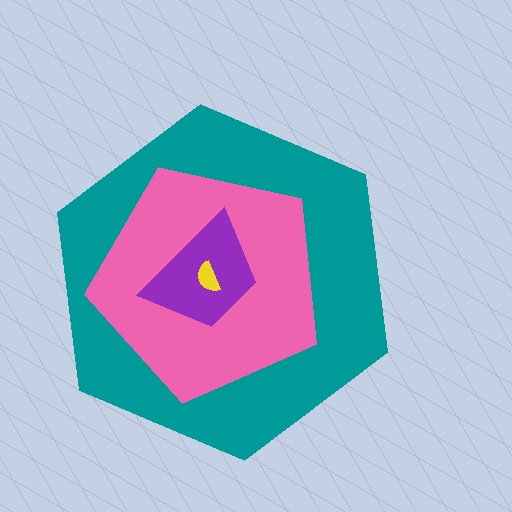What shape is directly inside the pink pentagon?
The purple trapezoid.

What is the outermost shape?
The teal hexagon.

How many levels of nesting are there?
4.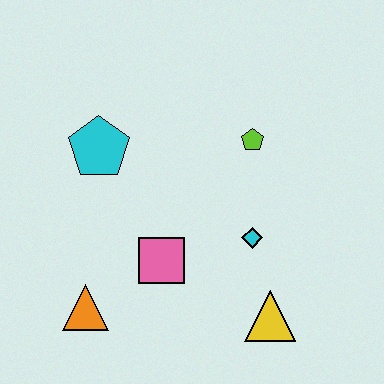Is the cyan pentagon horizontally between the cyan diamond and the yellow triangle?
No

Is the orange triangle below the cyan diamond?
Yes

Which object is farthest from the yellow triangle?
The cyan pentagon is farthest from the yellow triangle.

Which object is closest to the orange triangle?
The pink square is closest to the orange triangle.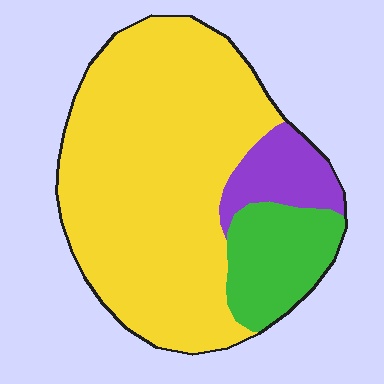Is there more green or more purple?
Green.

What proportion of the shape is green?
Green covers 16% of the shape.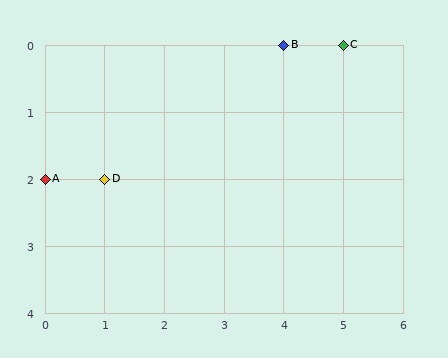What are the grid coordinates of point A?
Point A is at grid coordinates (0, 2).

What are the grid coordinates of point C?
Point C is at grid coordinates (5, 0).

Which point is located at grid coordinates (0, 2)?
Point A is at (0, 2).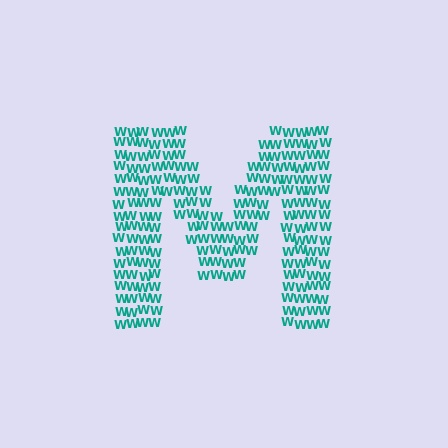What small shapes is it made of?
It is made of small letter W's.